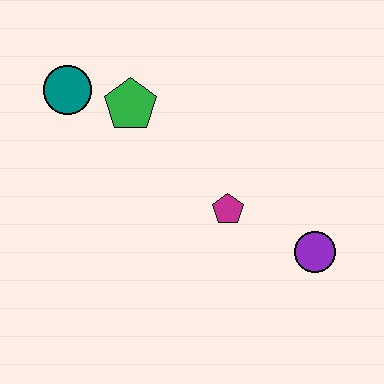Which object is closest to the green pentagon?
The teal circle is closest to the green pentagon.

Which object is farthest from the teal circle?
The purple circle is farthest from the teal circle.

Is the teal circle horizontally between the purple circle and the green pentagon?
No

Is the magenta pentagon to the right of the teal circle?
Yes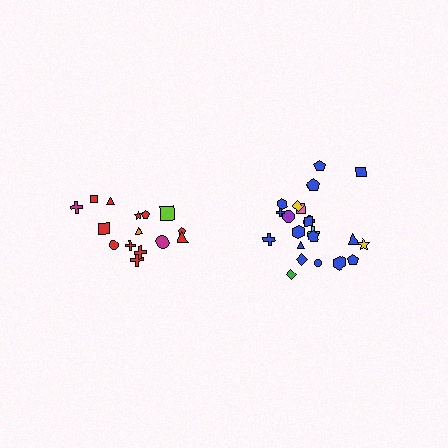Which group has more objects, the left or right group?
The right group.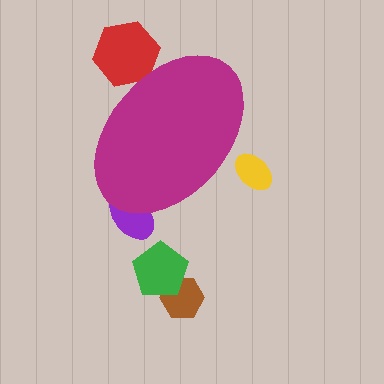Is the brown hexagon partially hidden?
No, the brown hexagon is fully visible.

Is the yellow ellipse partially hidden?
Yes, the yellow ellipse is partially hidden behind the magenta ellipse.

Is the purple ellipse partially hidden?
Yes, the purple ellipse is partially hidden behind the magenta ellipse.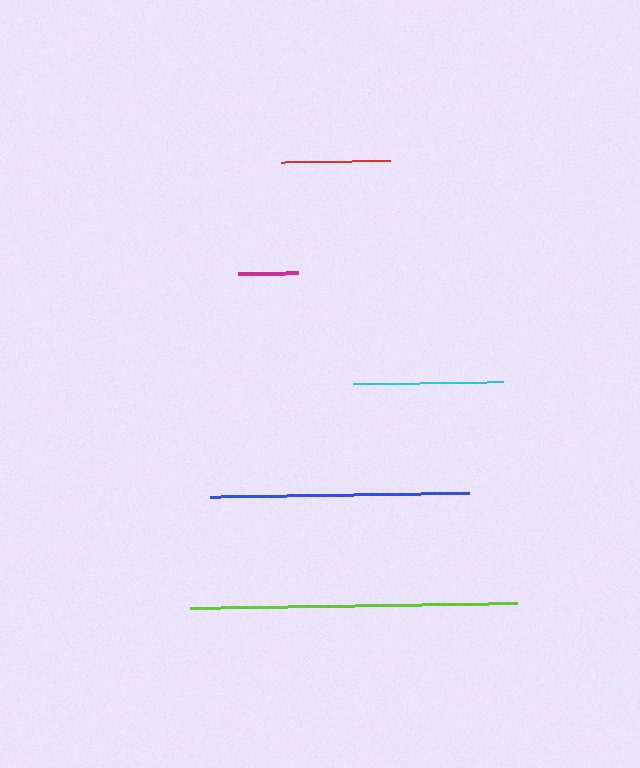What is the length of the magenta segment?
The magenta segment is approximately 60 pixels long.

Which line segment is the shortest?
The magenta line is the shortest at approximately 60 pixels.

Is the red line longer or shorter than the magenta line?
The red line is longer than the magenta line.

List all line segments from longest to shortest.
From longest to shortest: lime, blue, cyan, red, magenta.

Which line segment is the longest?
The lime line is the longest at approximately 326 pixels.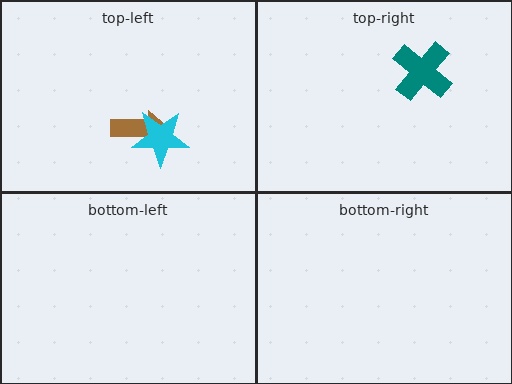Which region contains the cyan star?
The top-left region.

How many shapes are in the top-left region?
2.